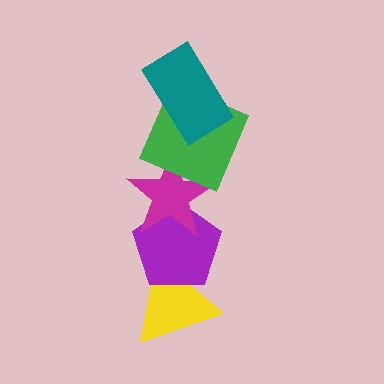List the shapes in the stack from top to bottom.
From top to bottom: the teal rectangle, the green square, the magenta star, the purple pentagon, the yellow triangle.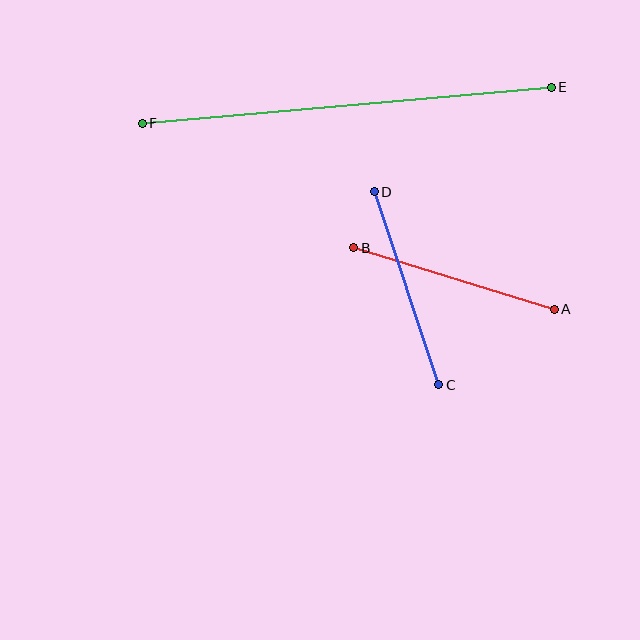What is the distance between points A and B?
The distance is approximately 210 pixels.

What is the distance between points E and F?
The distance is approximately 410 pixels.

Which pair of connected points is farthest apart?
Points E and F are farthest apart.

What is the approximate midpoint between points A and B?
The midpoint is at approximately (454, 278) pixels.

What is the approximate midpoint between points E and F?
The midpoint is at approximately (347, 105) pixels.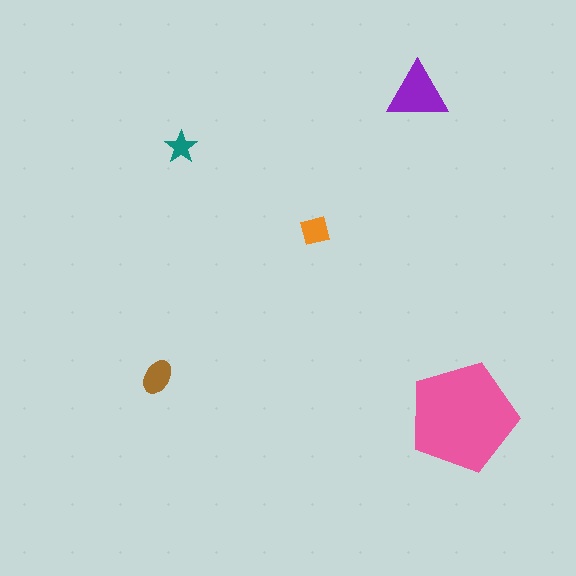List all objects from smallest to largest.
The teal star, the orange square, the brown ellipse, the purple triangle, the pink pentagon.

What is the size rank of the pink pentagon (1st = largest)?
1st.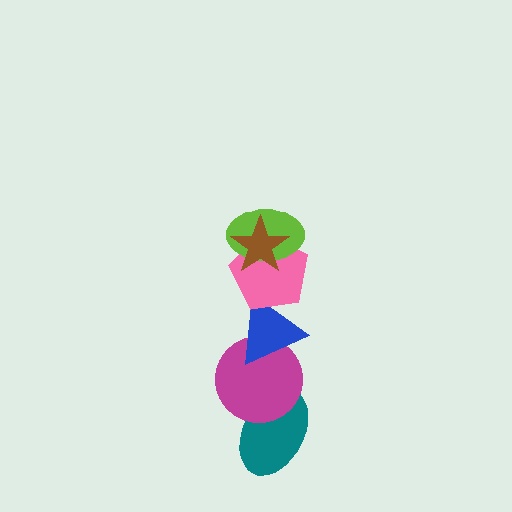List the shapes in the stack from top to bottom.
From top to bottom: the brown star, the lime ellipse, the pink pentagon, the blue triangle, the magenta circle, the teal ellipse.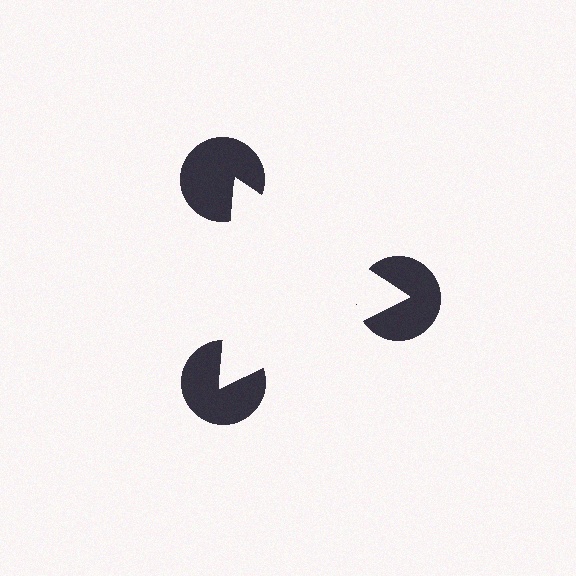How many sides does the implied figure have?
3 sides.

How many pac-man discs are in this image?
There are 3 — one at each vertex of the illusory triangle.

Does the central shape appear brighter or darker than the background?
It typically appears slightly brighter than the background, even though no actual brightness change is drawn.